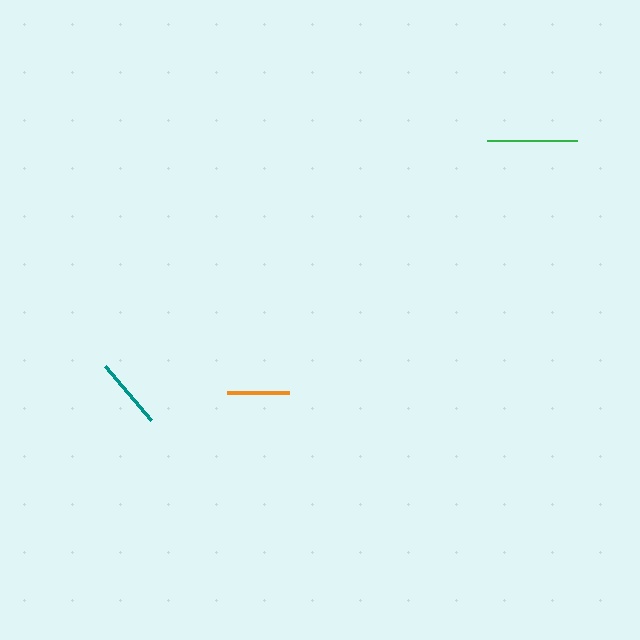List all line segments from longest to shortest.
From longest to shortest: green, teal, orange.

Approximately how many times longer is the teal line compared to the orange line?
The teal line is approximately 1.2 times the length of the orange line.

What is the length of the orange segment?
The orange segment is approximately 62 pixels long.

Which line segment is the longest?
The green line is the longest at approximately 90 pixels.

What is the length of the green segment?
The green segment is approximately 90 pixels long.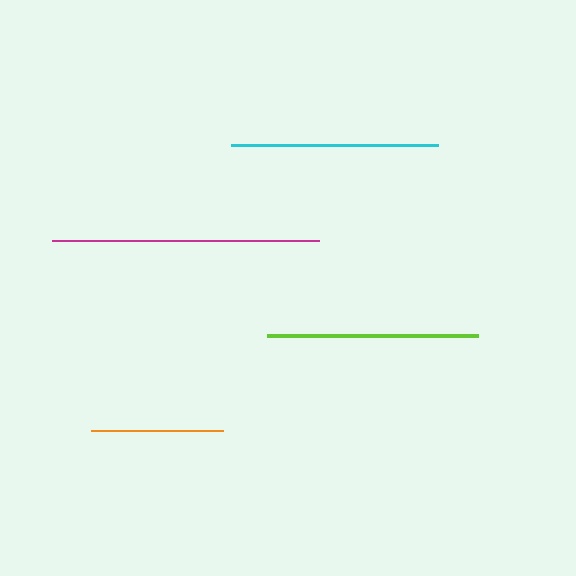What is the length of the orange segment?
The orange segment is approximately 132 pixels long.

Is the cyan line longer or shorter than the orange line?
The cyan line is longer than the orange line.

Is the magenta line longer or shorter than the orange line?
The magenta line is longer than the orange line.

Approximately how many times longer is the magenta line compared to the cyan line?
The magenta line is approximately 1.3 times the length of the cyan line.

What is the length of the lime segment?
The lime segment is approximately 211 pixels long.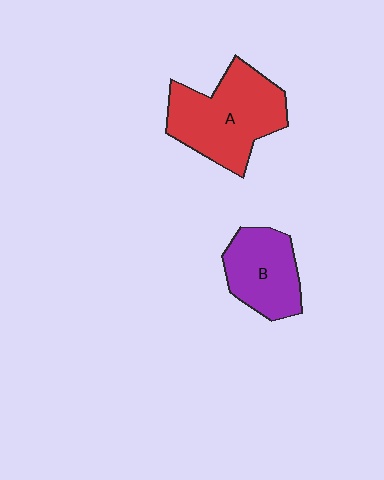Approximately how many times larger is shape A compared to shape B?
Approximately 1.5 times.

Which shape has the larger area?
Shape A (red).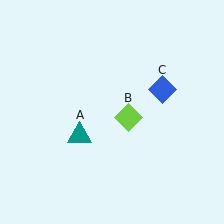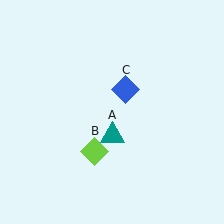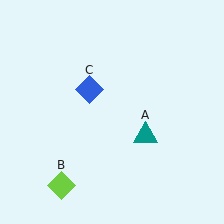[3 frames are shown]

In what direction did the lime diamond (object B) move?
The lime diamond (object B) moved down and to the left.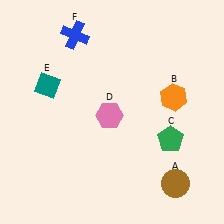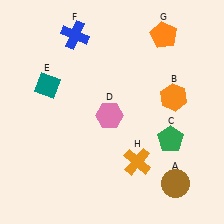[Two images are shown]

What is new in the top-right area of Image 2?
An orange pentagon (G) was added in the top-right area of Image 2.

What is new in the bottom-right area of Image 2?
An orange cross (H) was added in the bottom-right area of Image 2.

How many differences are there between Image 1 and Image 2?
There are 2 differences between the two images.